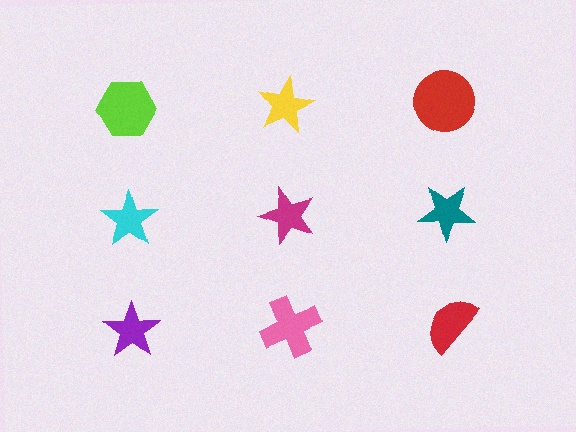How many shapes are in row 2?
3 shapes.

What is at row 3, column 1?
A purple star.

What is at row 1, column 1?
A lime hexagon.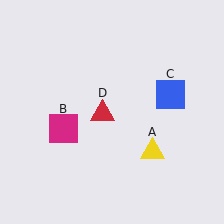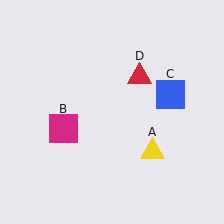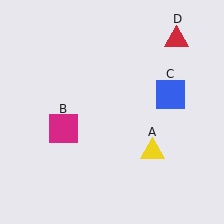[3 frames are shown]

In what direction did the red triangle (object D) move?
The red triangle (object D) moved up and to the right.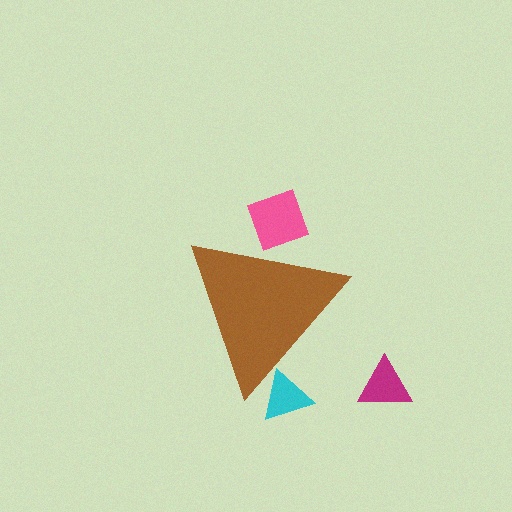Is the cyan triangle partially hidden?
Yes, the cyan triangle is partially hidden behind the brown triangle.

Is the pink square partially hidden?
Yes, the pink square is partially hidden behind the brown triangle.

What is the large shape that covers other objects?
A brown triangle.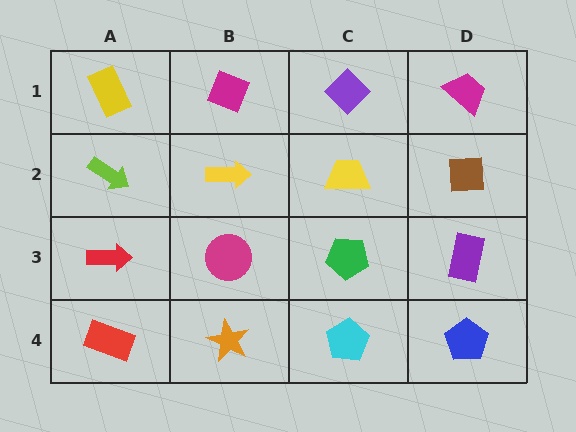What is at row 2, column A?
A lime arrow.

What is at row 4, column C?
A cyan pentagon.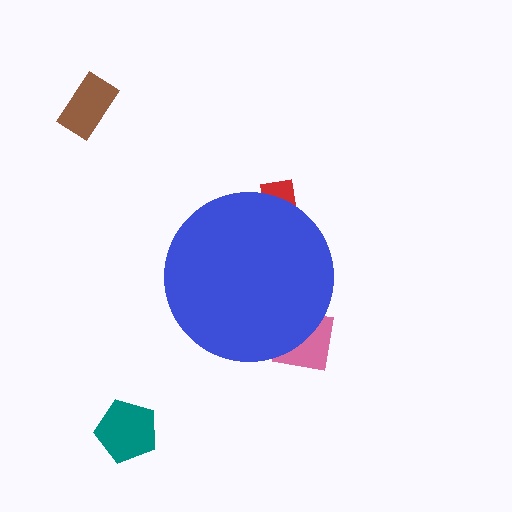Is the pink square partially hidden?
Yes, the pink square is partially hidden behind the blue circle.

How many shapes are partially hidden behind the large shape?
2 shapes are partially hidden.